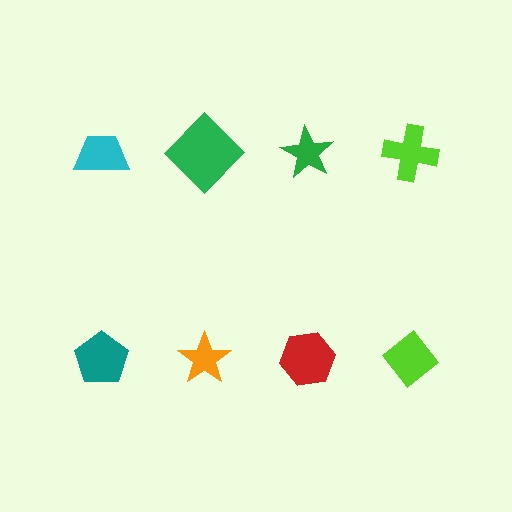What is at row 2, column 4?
A lime diamond.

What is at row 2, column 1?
A teal pentagon.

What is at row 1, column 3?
A green star.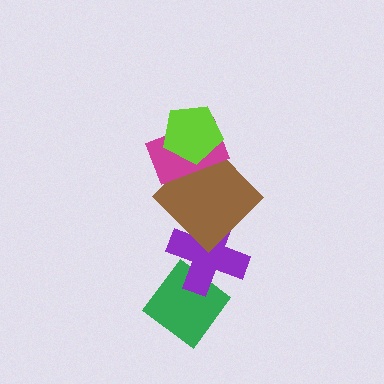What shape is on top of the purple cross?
The brown diamond is on top of the purple cross.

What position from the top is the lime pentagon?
The lime pentagon is 1st from the top.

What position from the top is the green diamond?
The green diamond is 5th from the top.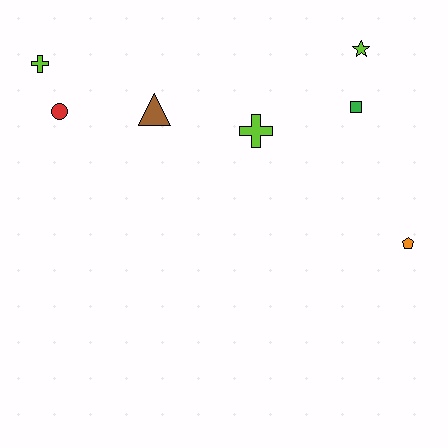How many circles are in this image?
There is 1 circle.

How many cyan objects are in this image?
There are no cyan objects.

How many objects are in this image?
There are 7 objects.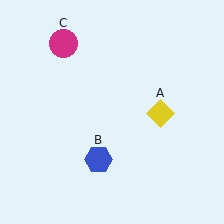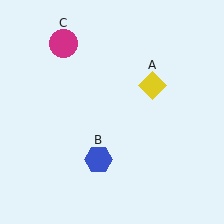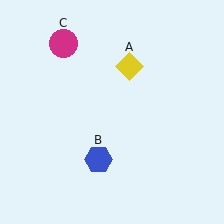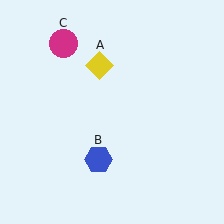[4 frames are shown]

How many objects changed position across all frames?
1 object changed position: yellow diamond (object A).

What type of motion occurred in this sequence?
The yellow diamond (object A) rotated counterclockwise around the center of the scene.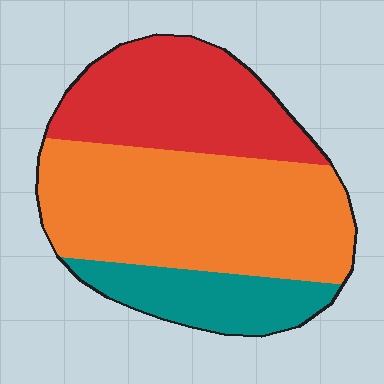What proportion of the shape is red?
Red takes up between a sixth and a third of the shape.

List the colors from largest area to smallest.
From largest to smallest: orange, red, teal.